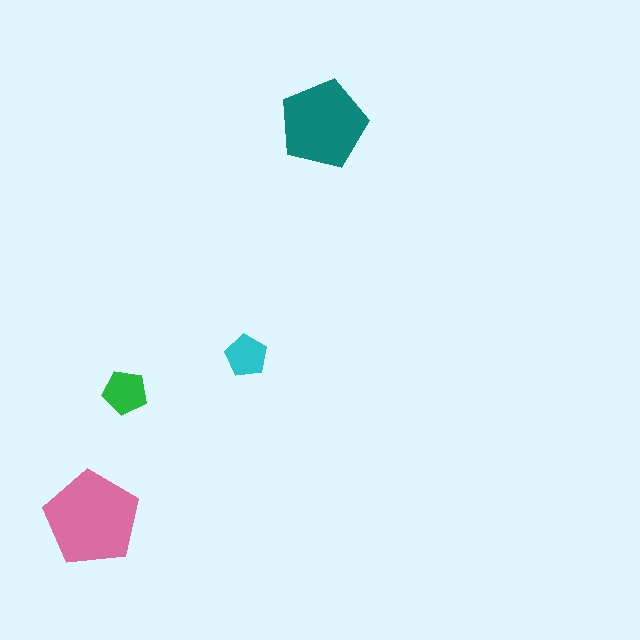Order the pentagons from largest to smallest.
the pink one, the teal one, the green one, the cyan one.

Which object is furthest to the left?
The pink pentagon is leftmost.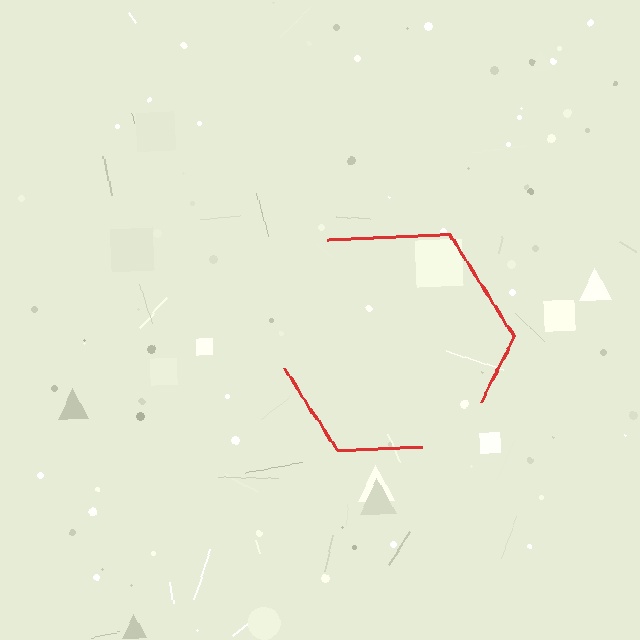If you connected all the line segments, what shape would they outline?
They would outline a hexagon.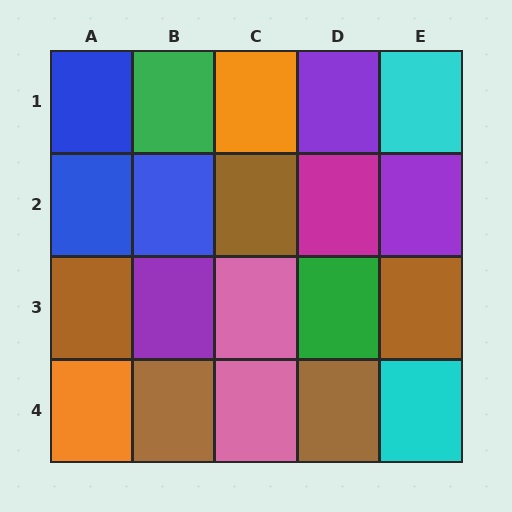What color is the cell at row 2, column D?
Magenta.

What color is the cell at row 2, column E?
Purple.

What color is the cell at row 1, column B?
Green.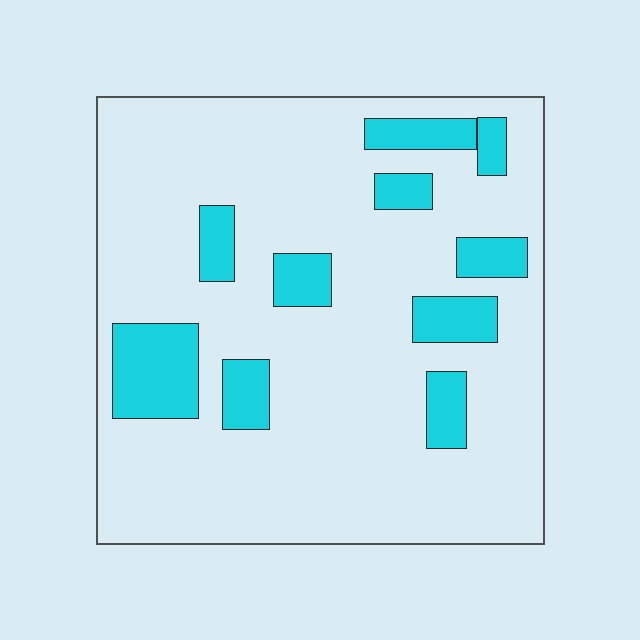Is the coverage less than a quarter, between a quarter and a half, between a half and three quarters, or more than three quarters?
Less than a quarter.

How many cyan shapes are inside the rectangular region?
10.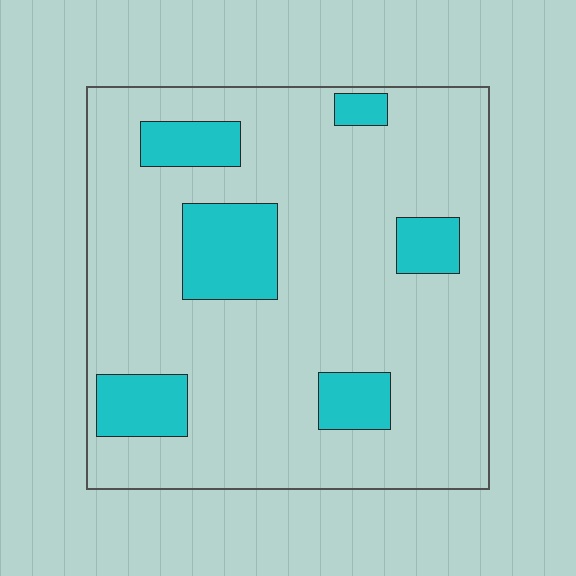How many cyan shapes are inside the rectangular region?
6.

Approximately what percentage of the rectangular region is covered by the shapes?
Approximately 20%.